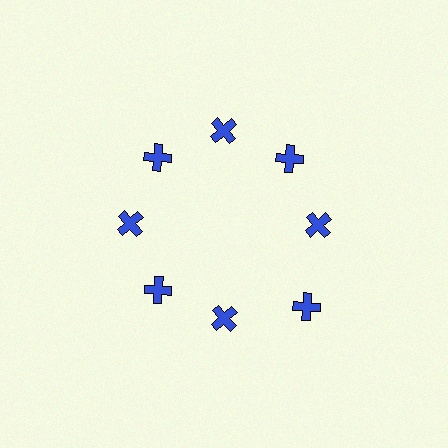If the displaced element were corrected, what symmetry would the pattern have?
It would have 8-fold rotational symmetry — the pattern would map onto itself every 45 degrees.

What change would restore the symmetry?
The symmetry would be restored by moving it inward, back onto the ring so that all 8 crosses sit at equal angles and equal distance from the center.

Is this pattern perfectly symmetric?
No. The 8 blue crosses are arranged in a ring, but one element near the 4 o'clock position is pushed outward from the center, breaking the 8-fold rotational symmetry.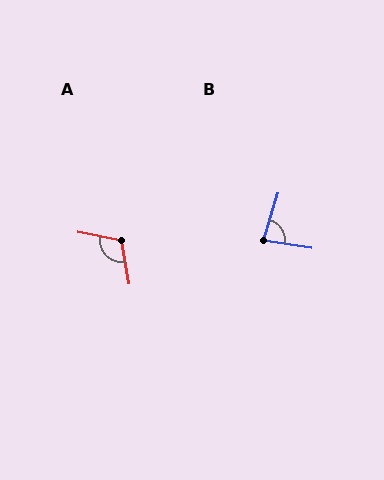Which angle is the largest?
A, at approximately 111 degrees.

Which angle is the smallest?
B, at approximately 82 degrees.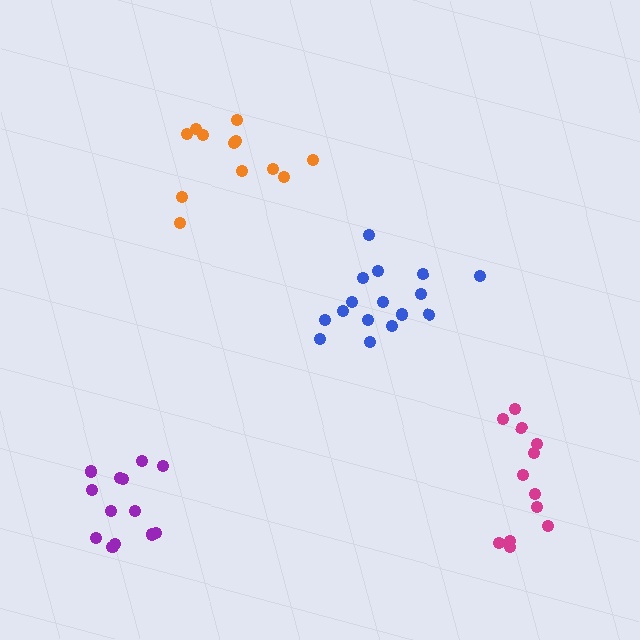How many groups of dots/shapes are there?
There are 4 groups.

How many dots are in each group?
Group 1: 12 dots, Group 2: 13 dots, Group 3: 16 dots, Group 4: 12 dots (53 total).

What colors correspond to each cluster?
The clusters are colored: magenta, purple, blue, orange.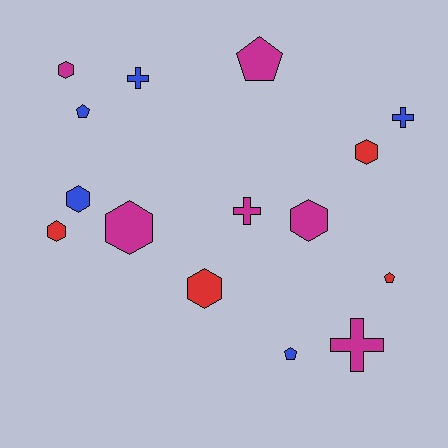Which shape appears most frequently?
Hexagon, with 7 objects.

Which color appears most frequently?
Magenta, with 6 objects.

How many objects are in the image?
There are 15 objects.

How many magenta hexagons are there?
There are 3 magenta hexagons.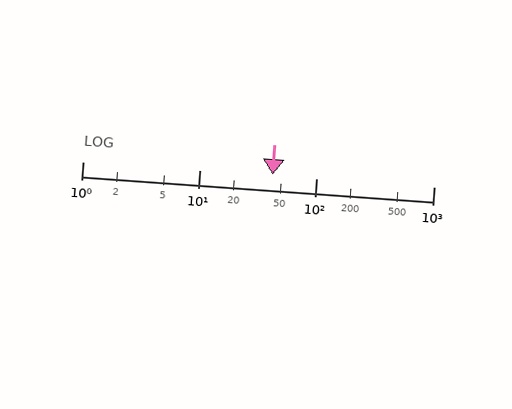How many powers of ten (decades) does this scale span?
The scale spans 3 decades, from 1 to 1000.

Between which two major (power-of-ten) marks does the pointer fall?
The pointer is between 10 and 100.